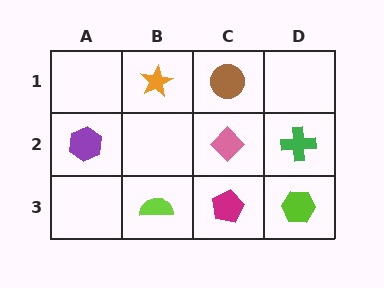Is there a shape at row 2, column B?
No, that cell is empty.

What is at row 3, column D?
A lime hexagon.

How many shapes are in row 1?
2 shapes.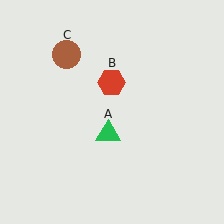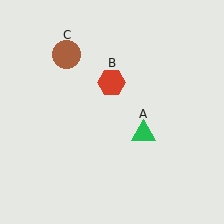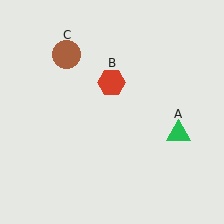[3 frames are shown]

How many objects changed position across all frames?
1 object changed position: green triangle (object A).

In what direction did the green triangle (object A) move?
The green triangle (object A) moved right.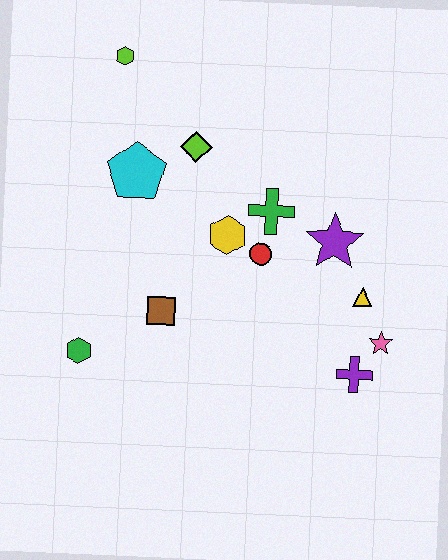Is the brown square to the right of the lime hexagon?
Yes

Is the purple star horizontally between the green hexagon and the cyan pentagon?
No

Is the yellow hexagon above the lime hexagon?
No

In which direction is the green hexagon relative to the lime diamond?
The green hexagon is below the lime diamond.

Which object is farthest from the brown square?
The lime hexagon is farthest from the brown square.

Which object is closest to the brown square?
The green hexagon is closest to the brown square.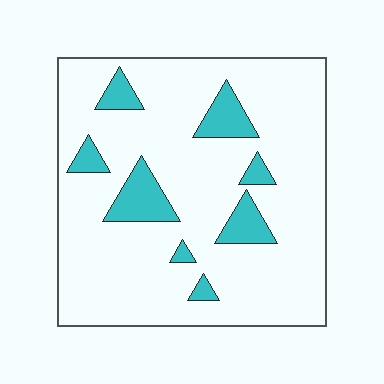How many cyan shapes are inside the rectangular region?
8.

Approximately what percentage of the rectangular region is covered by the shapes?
Approximately 15%.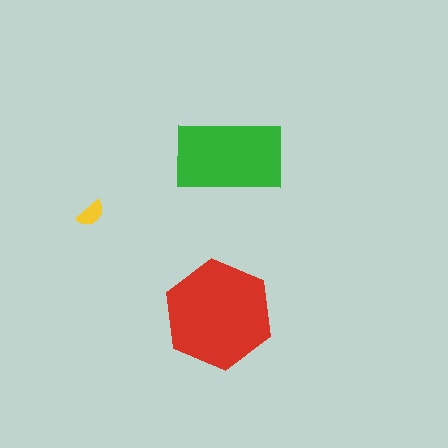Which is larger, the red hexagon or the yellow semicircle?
The red hexagon.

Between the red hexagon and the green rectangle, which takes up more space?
The red hexagon.